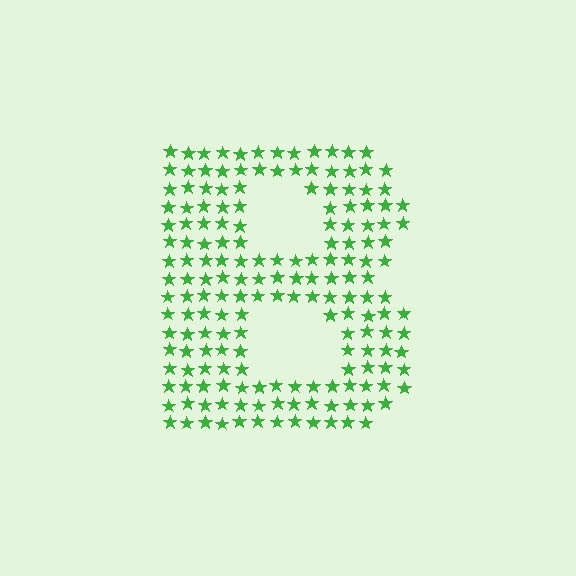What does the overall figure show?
The overall figure shows the letter B.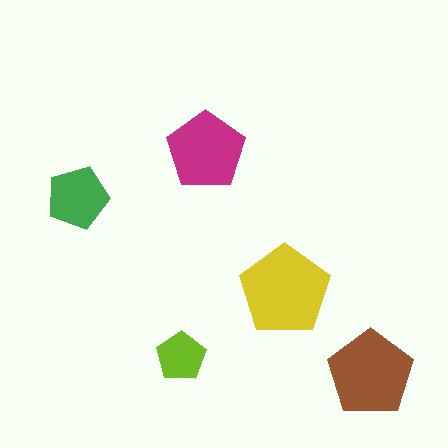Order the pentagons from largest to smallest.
the yellow one, the brown one, the magenta one, the green one, the lime one.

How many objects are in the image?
There are 5 objects in the image.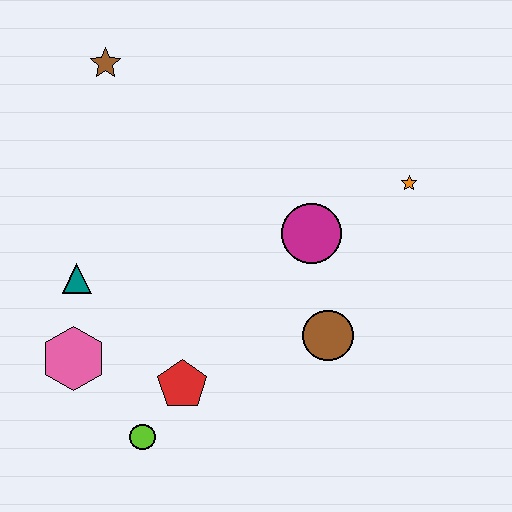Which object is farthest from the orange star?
The pink hexagon is farthest from the orange star.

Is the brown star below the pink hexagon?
No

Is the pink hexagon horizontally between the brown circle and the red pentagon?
No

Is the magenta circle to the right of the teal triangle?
Yes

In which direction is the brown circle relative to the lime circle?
The brown circle is to the right of the lime circle.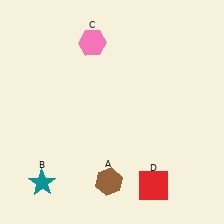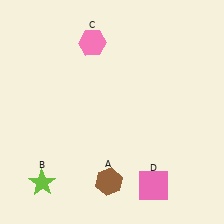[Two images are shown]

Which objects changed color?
B changed from teal to lime. D changed from red to pink.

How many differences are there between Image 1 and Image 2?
There are 2 differences between the two images.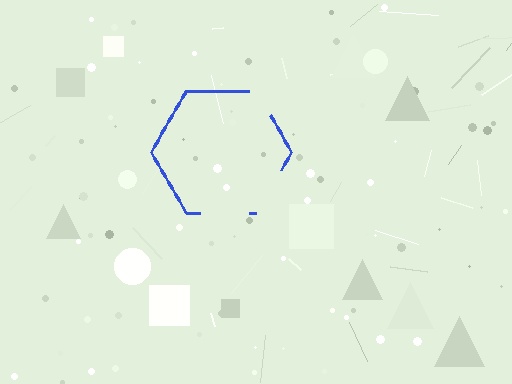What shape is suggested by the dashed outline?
The dashed outline suggests a hexagon.